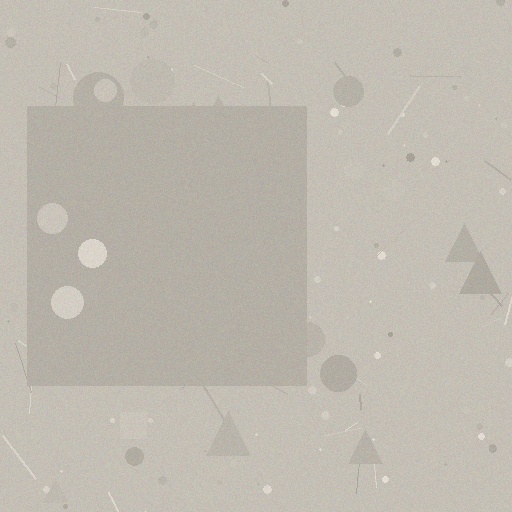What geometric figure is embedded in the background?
A square is embedded in the background.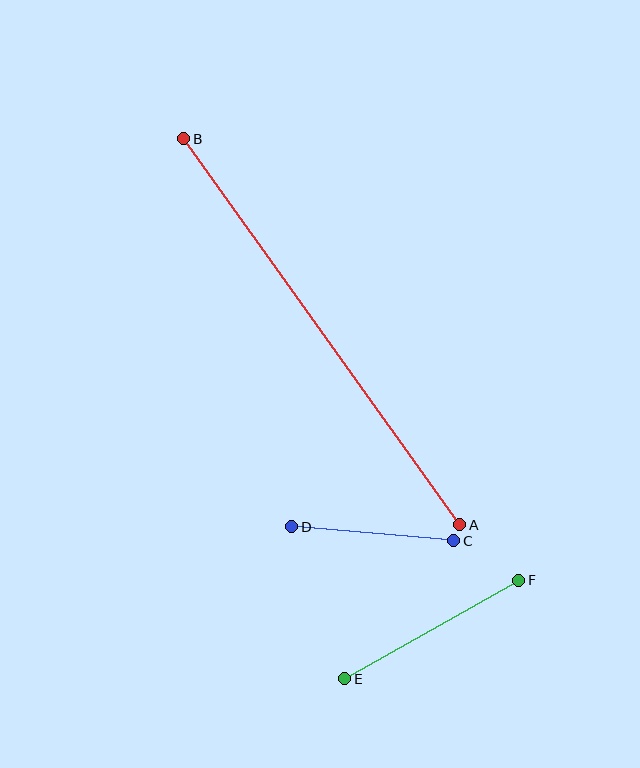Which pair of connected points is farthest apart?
Points A and B are farthest apart.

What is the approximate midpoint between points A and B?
The midpoint is at approximately (322, 332) pixels.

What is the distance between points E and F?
The distance is approximately 200 pixels.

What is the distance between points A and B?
The distance is approximately 475 pixels.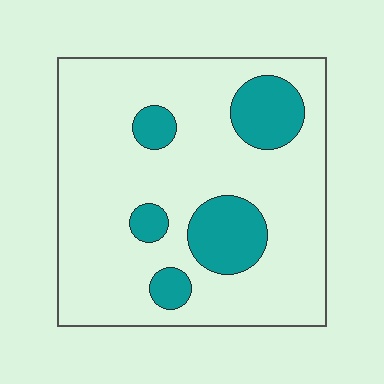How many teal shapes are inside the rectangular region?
5.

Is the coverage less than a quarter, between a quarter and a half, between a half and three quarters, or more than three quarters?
Less than a quarter.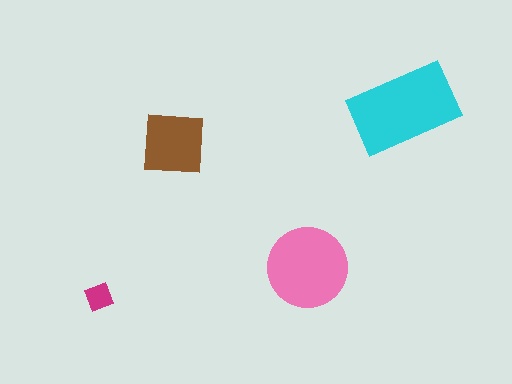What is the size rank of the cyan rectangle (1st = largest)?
1st.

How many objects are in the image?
There are 4 objects in the image.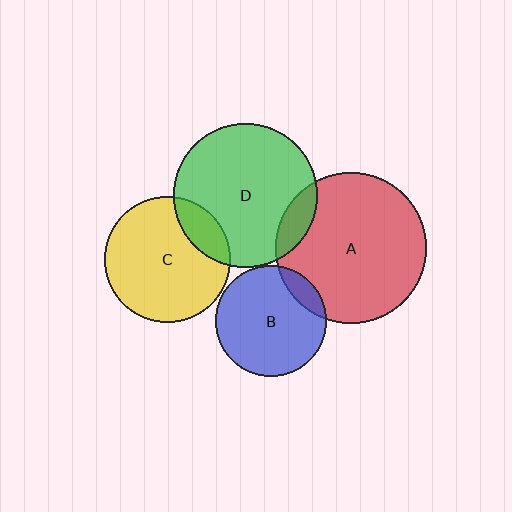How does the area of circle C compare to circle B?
Approximately 1.3 times.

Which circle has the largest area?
Circle A (red).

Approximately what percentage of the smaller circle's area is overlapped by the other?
Approximately 15%.